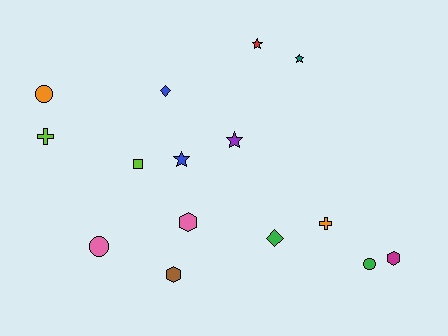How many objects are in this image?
There are 15 objects.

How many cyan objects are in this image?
There are no cyan objects.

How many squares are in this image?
There is 1 square.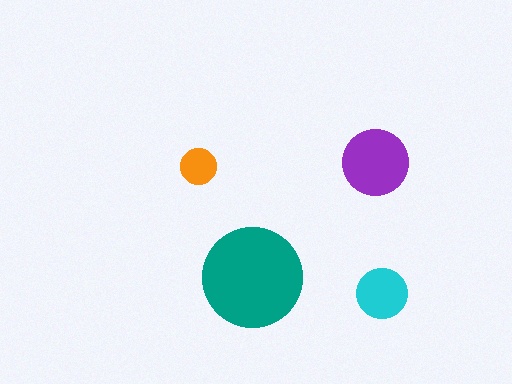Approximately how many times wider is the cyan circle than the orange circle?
About 1.5 times wider.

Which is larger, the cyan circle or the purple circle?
The purple one.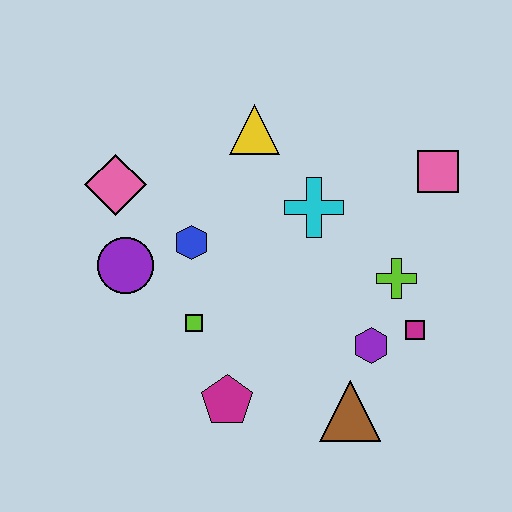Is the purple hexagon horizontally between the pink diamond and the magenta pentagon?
No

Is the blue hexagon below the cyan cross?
Yes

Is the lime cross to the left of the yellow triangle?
No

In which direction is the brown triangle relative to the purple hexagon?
The brown triangle is below the purple hexagon.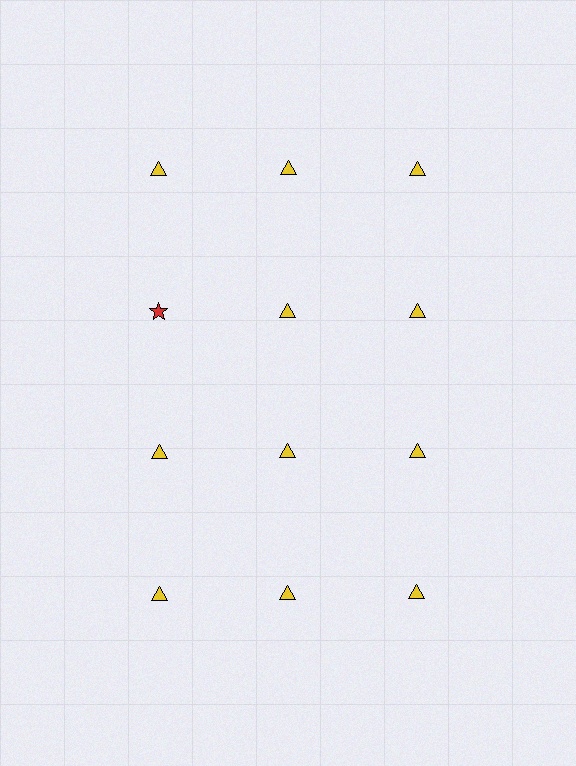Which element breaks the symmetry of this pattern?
The red star in the second row, leftmost column breaks the symmetry. All other shapes are yellow triangles.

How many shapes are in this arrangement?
There are 12 shapes arranged in a grid pattern.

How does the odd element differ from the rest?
It differs in both color (red instead of yellow) and shape (star instead of triangle).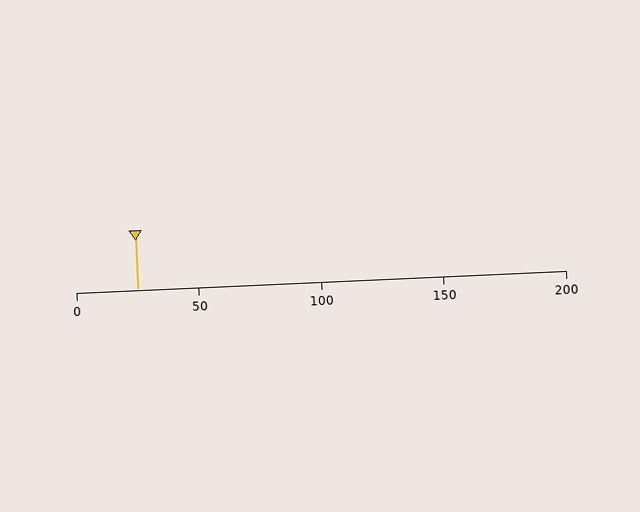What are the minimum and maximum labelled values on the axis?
The axis runs from 0 to 200.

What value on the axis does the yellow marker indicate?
The marker indicates approximately 25.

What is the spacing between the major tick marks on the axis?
The major ticks are spaced 50 apart.